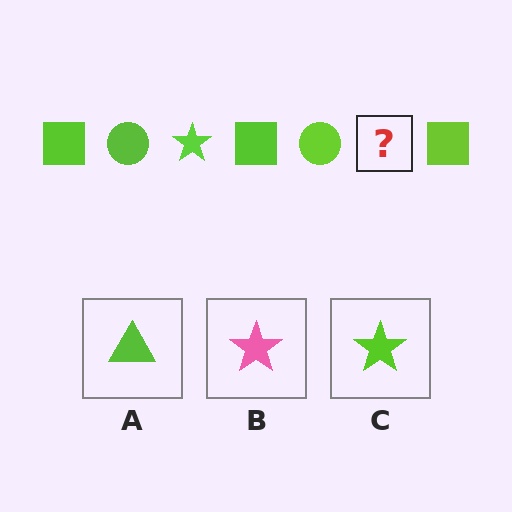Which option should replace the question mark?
Option C.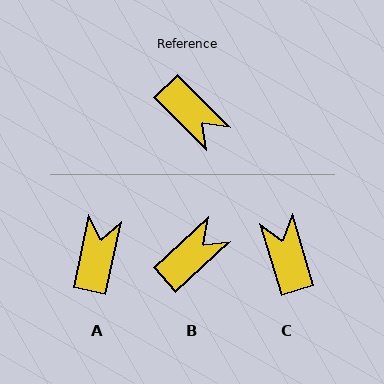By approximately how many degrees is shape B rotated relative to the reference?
Approximately 87 degrees counter-clockwise.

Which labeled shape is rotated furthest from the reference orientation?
C, about 152 degrees away.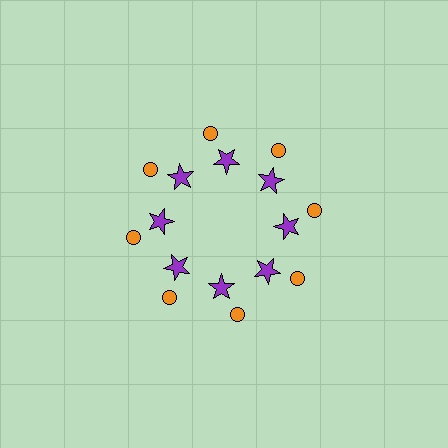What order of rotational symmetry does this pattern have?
This pattern has 8-fold rotational symmetry.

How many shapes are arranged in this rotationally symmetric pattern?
There are 16 shapes, arranged in 8 groups of 2.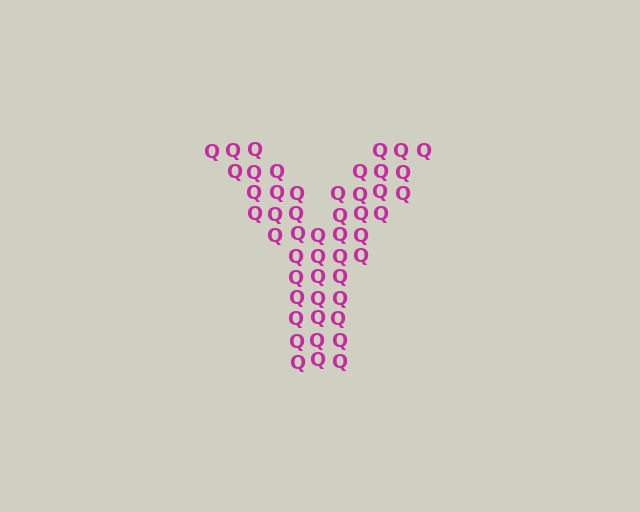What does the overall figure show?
The overall figure shows the letter Y.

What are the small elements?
The small elements are letter Q's.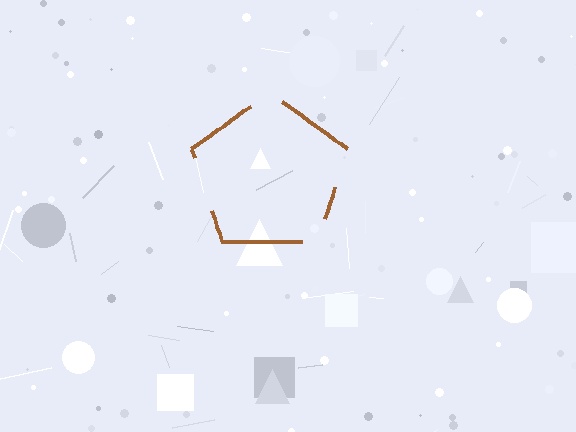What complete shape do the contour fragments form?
The contour fragments form a pentagon.